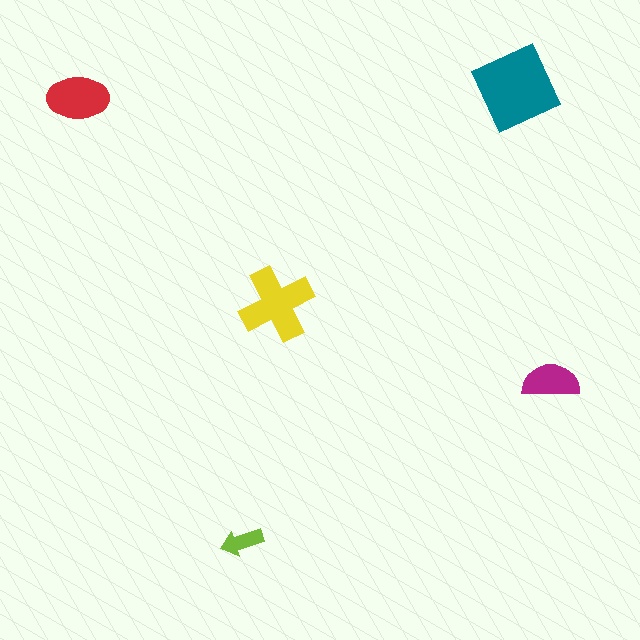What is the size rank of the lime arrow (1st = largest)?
5th.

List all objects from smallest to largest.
The lime arrow, the magenta semicircle, the red ellipse, the yellow cross, the teal square.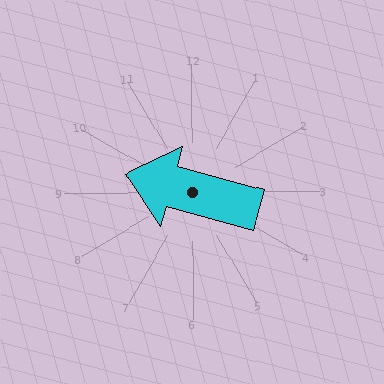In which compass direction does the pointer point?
West.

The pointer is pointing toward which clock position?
Roughly 10 o'clock.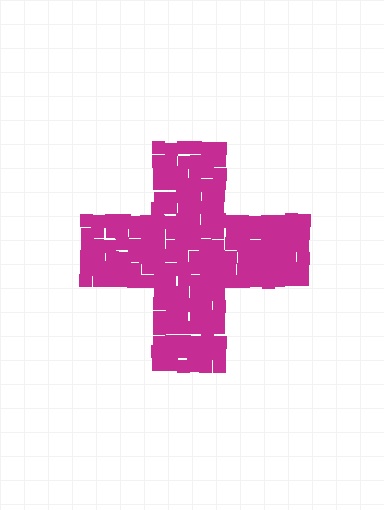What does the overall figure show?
The overall figure shows a cross.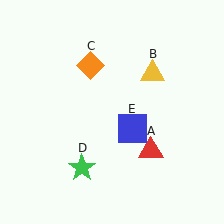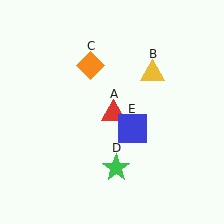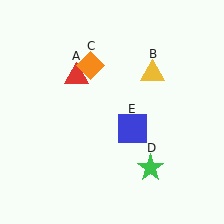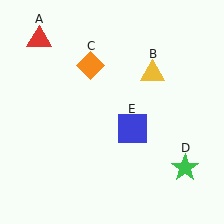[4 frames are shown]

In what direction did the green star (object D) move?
The green star (object D) moved right.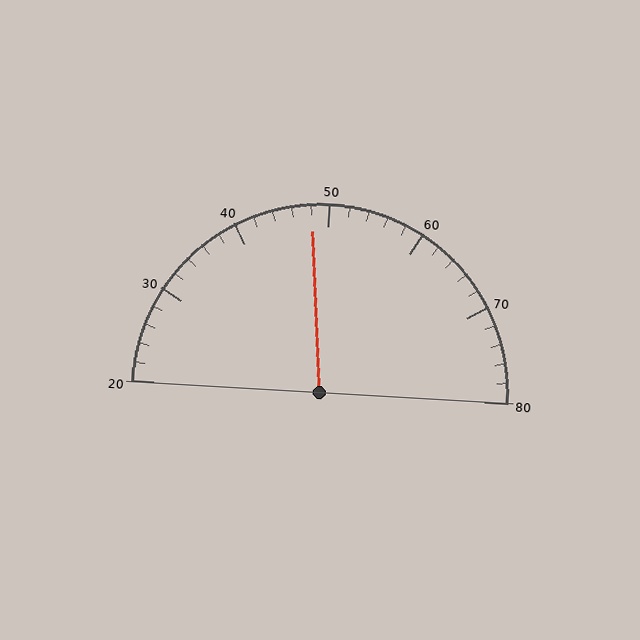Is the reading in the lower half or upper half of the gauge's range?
The reading is in the lower half of the range (20 to 80).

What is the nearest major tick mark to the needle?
The nearest major tick mark is 50.